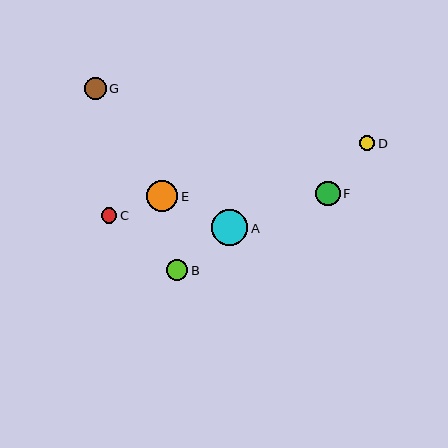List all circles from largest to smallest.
From largest to smallest: A, E, F, G, B, C, D.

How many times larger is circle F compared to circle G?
Circle F is approximately 1.1 times the size of circle G.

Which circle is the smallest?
Circle D is the smallest with a size of approximately 15 pixels.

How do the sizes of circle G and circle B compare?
Circle G and circle B are approximately the same size.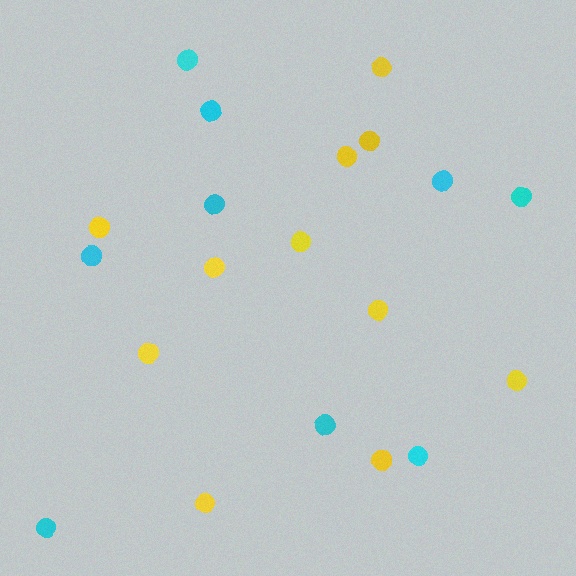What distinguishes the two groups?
There are 2 groups: one group of cyan circles (9) and one group of yellow circles (11).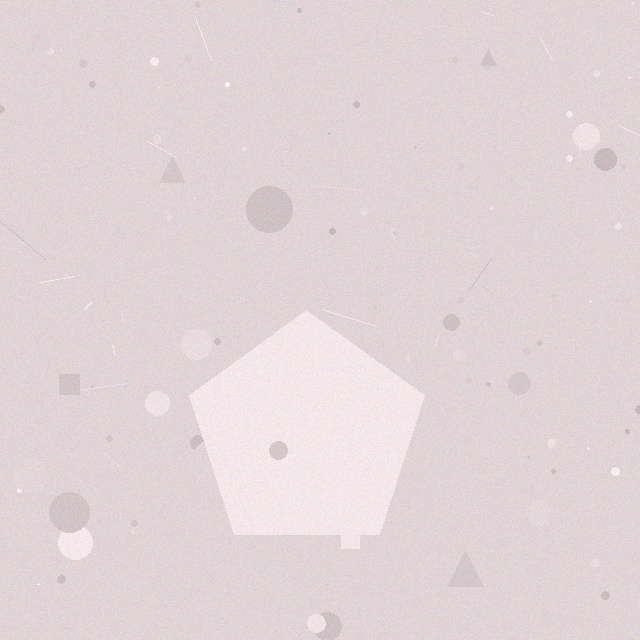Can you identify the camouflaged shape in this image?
The camouflaged shape is a pentagon.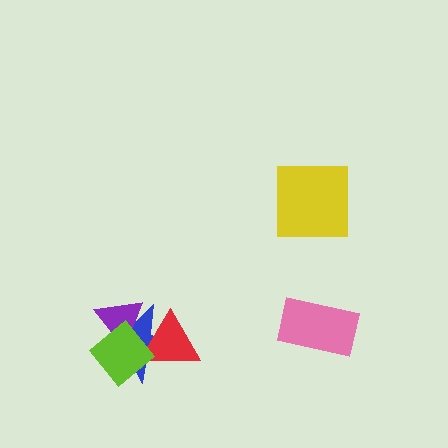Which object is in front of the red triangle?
The lime diamond is in front of the red triangle.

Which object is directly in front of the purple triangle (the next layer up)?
The red triangle is directly in front of the purple triangle.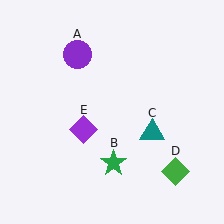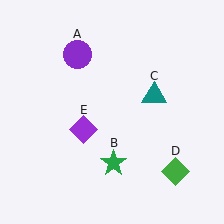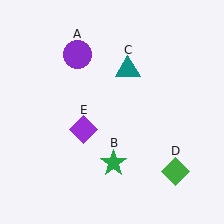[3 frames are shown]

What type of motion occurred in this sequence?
The teal triangle (object C) rotated counterclockwise around the center of the scene.